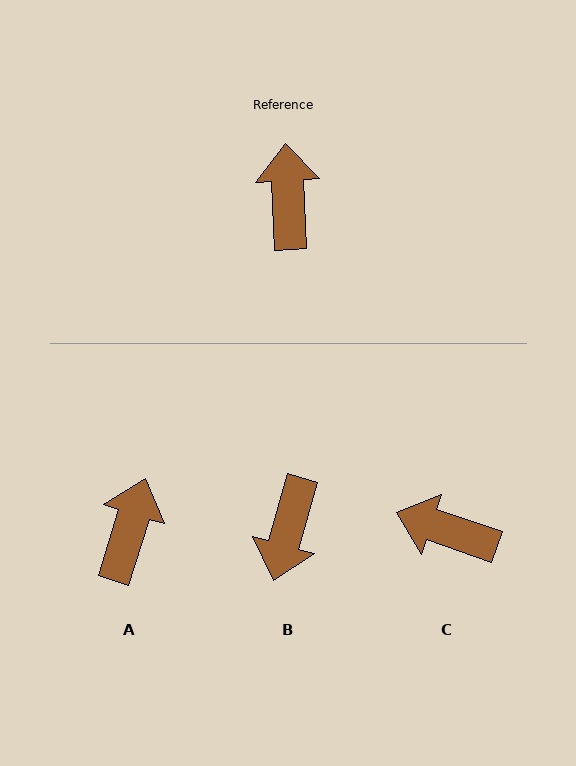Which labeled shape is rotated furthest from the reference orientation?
B, about 161 degrees away.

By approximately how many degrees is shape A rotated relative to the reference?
Approximately 20 degrees clockwise.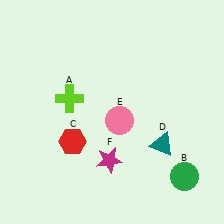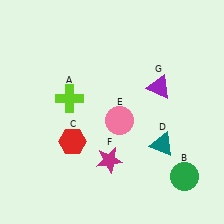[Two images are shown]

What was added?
A purple triangle (G) was added in Image 2.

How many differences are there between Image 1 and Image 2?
There is 1 difference between the two images.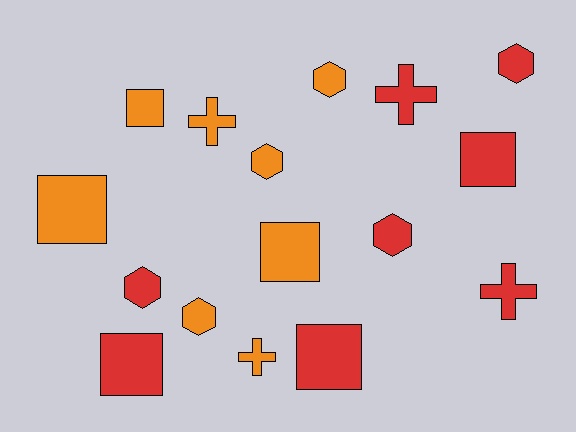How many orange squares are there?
There are 3 orange squares.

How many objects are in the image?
There are 16 objects.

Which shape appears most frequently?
Square, with 6 objects.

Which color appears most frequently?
Orange, with 8 objects.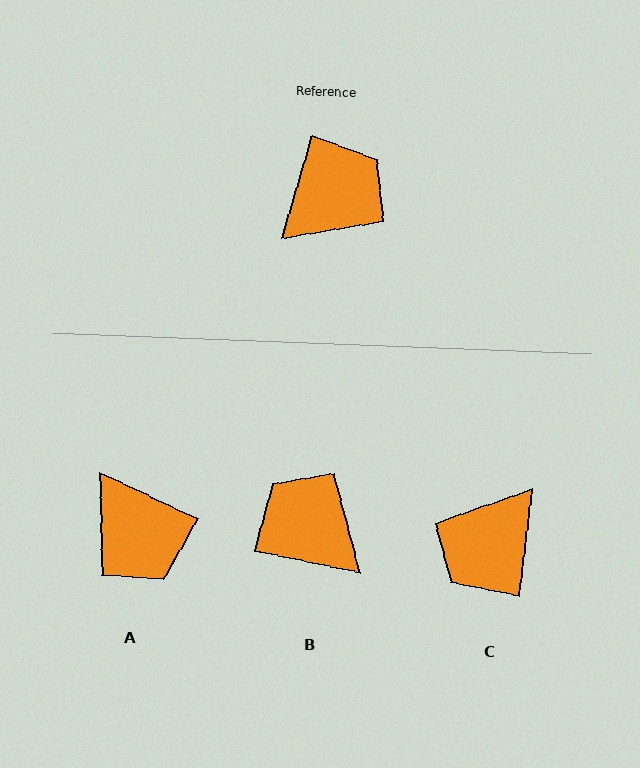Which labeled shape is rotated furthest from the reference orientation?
C, about 170 degrees away.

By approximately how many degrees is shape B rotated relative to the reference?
Approximately 95 degrees counter-clockwise.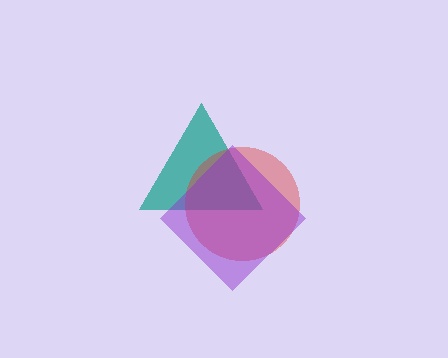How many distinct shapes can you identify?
There are 3 distinct shapes: a teal triangle, a red circle, a purple diamond.